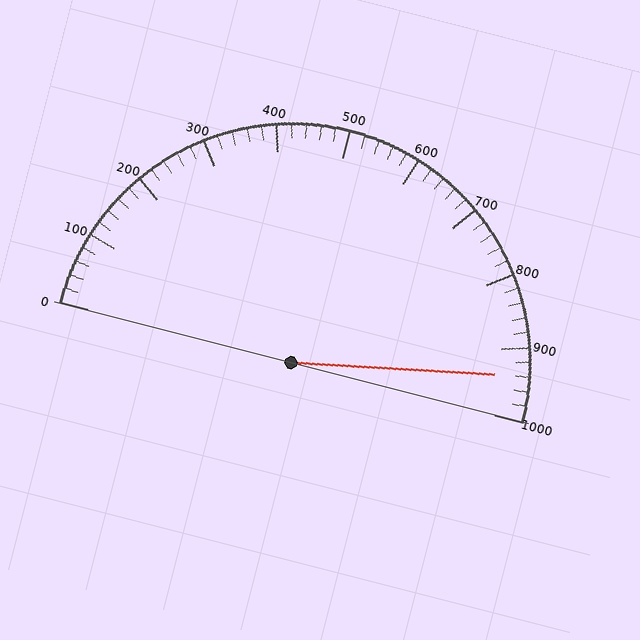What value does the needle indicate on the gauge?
The needle indicates approximately 940.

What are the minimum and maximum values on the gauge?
The gauge ranges from 0 to 1000.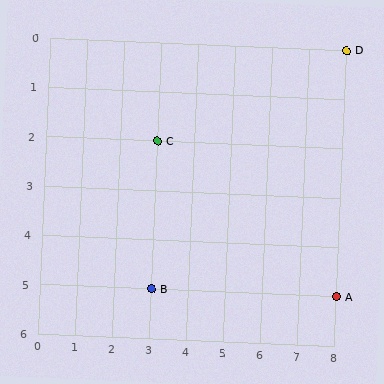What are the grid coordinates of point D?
Point D is at grid coordinates (8, 0).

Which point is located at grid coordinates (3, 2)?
Point C is at (3, 2).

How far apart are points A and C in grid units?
Points A and C are 5 columns and 3 rows apart (about 5.8 grid units diagonally).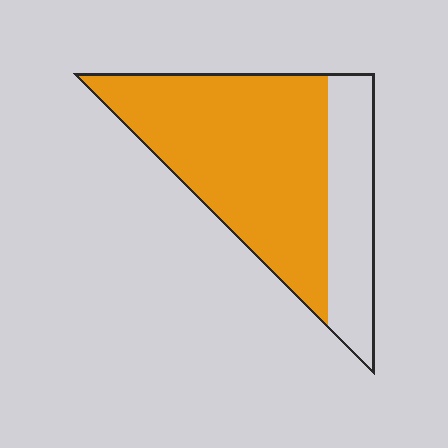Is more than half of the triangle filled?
Yes.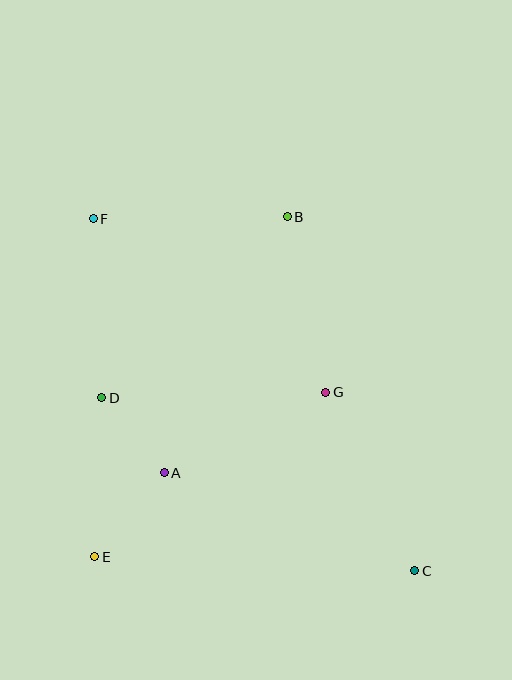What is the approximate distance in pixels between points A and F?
The distance between A and F is approximately 263 pixels.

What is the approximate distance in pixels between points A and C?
The distance between A and C is approximately 269 pixels.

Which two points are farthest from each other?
Points C and F are farthest from each other.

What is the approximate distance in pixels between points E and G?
The distance between E and G is approximately 284 pixels.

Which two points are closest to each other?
Points A and D are closest to each other.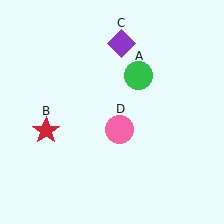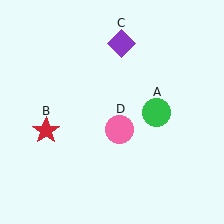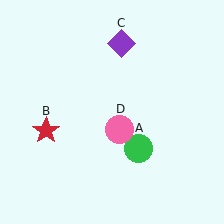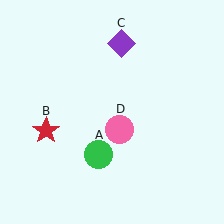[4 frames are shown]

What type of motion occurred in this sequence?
The green circle (object A) rotated clockwise around the center of the scene.